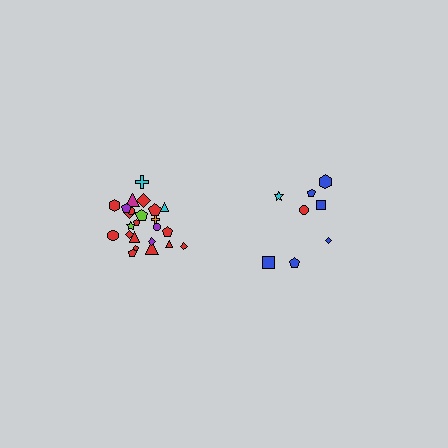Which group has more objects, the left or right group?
The left group.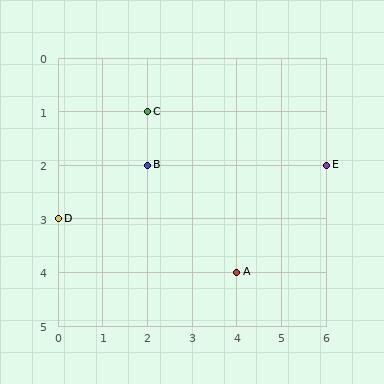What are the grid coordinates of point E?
Point E is at grid coordinates (6, 2).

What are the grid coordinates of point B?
Point B is at grid coordinates (2, 2).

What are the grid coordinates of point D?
Point D is at grid coordinates (0, 3).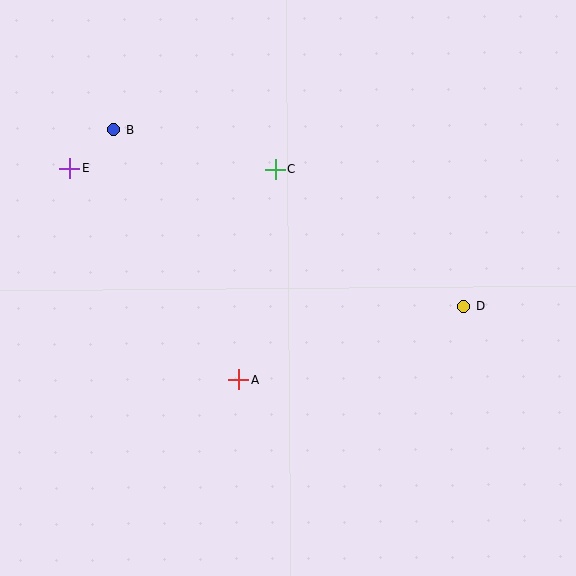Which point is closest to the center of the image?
Point A at (239, 380) is closest to the center.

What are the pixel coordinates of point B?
Point B is at (113, 130).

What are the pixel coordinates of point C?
Point C is at (275, 169).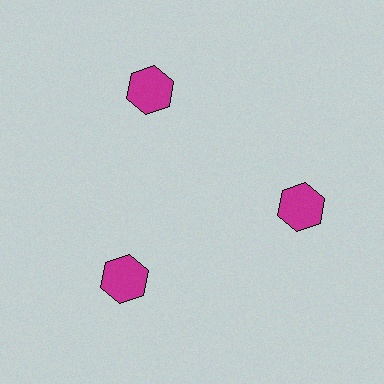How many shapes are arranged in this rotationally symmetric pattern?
There are 3 shapes, arranged in 3 groups of 1.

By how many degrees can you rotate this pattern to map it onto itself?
The pattern maps onto itself every 120 degrees of rotation.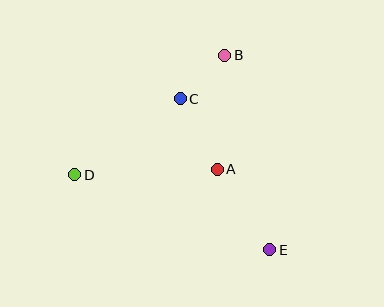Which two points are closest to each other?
Points B and C are closest to each other.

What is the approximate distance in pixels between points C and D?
The distance between C and D is approximately 130 pixels.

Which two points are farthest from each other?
Points D and E are farthest from each other.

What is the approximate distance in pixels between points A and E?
The distance between A and E is approximately 96 pixels.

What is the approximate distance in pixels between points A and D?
The distance between A and D is approximately 142 pixels.